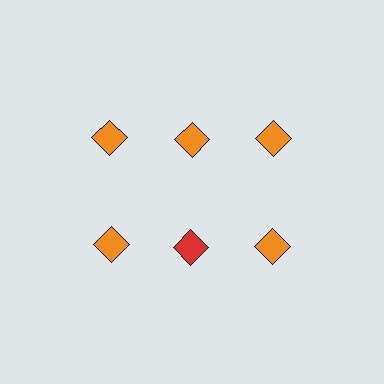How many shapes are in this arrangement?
There are 6 shapes arranged in a grid pattern.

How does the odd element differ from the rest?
It has a different color: red instead of orange.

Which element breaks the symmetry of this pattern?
The red diamond in the second row, second from left column breaks the symmetry. All other shapes are orange diamonds.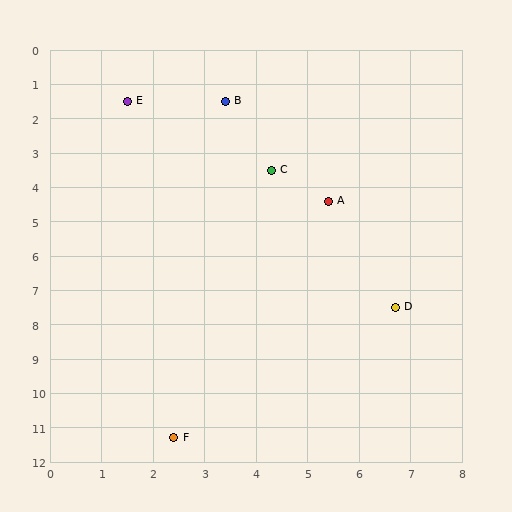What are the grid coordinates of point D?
Point D is at approximately (6.7, 7.5).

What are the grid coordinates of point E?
Point E is at approximately (1.5, 1.5).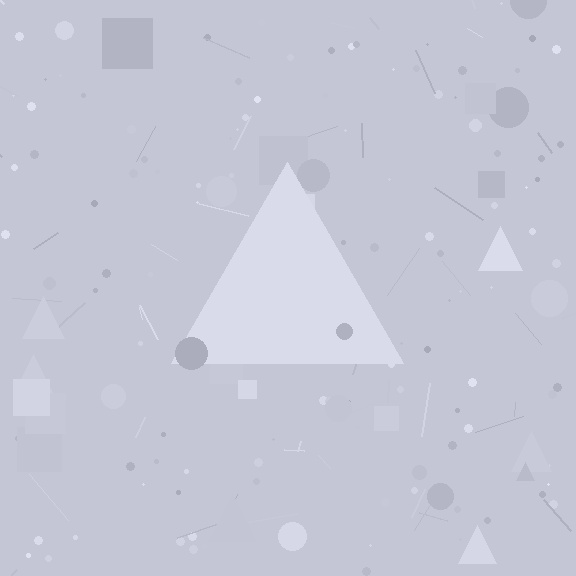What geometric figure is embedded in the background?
A triangle is embedded in the background.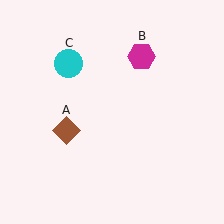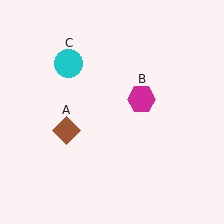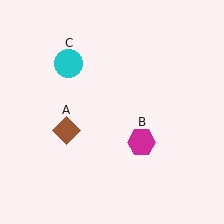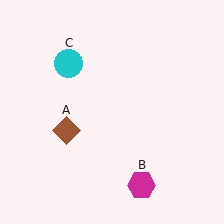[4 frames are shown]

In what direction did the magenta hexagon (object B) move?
The magenta hexagon (object B) moved down.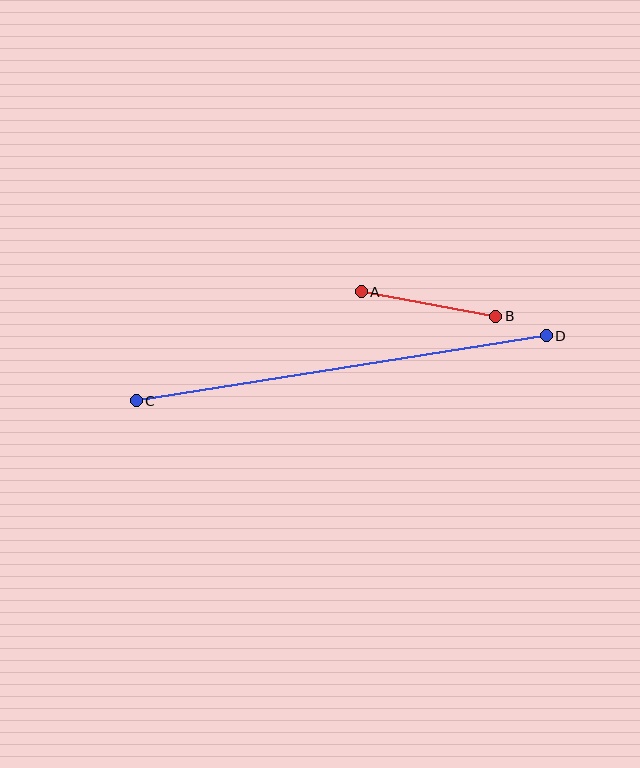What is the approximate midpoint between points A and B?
The midpoint is at approximately (429, 304) pixels.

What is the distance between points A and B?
The distance is approximately 137 pixels.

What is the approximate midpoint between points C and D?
The midpoint is at approximately (341, 368) pixels.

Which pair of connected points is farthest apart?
Points C and D are farthest apart.